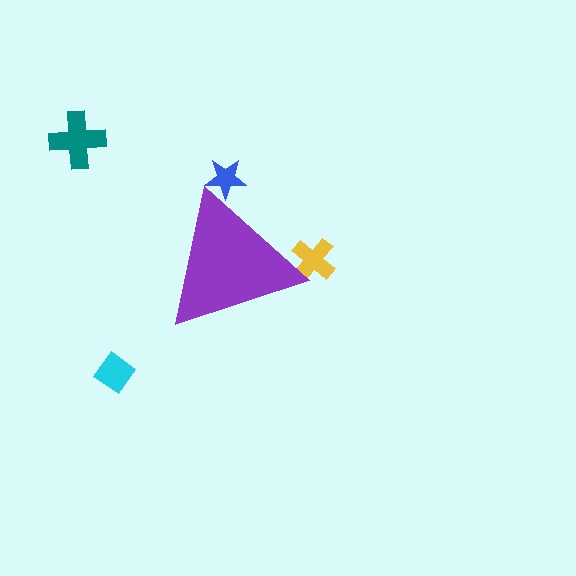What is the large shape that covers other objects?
A purple triangle.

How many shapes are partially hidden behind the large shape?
2 shapes are partially hidden.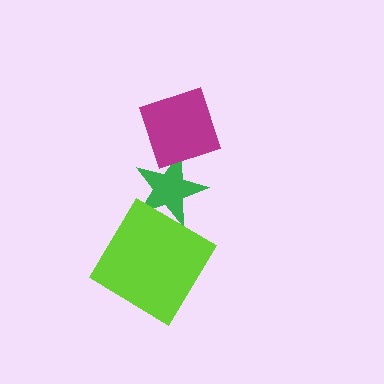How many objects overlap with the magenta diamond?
1 object overlaps with the magenta diamond.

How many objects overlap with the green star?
2 objects overlap with the green star.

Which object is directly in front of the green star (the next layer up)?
The lime diamond is directly in front of the green star.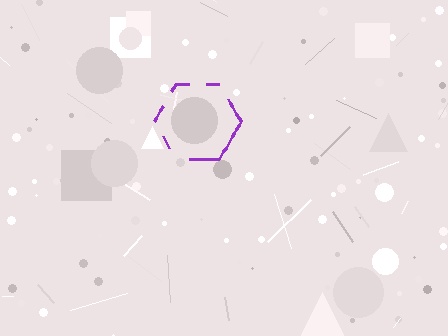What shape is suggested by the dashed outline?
The dashed outline suggests a hexagon.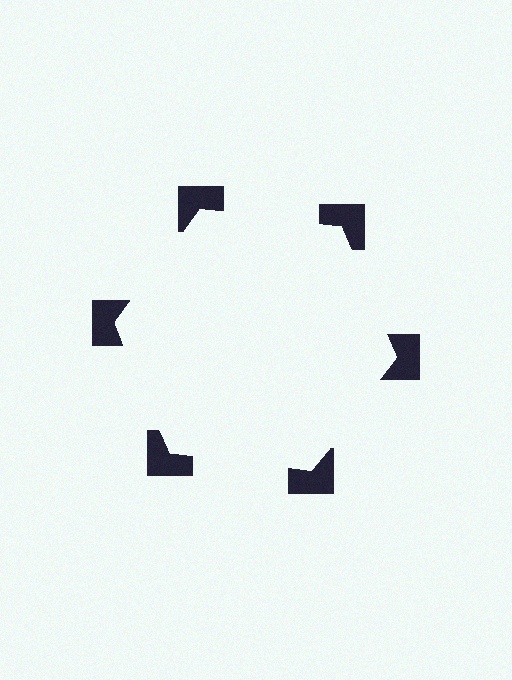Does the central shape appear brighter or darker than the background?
It typically appears slightly brighter than the background, even though no actual brightness change is drawn.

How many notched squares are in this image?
There are 6 — one at each vertex of the illusory hexagon.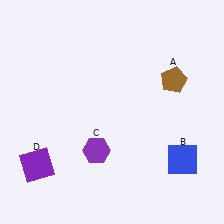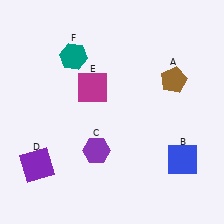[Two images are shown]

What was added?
A magenta square (E), a teal hexagon (F) were added in Image 2.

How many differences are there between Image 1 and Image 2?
There are 2 differences between the two images.